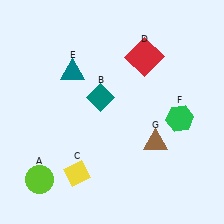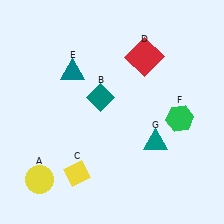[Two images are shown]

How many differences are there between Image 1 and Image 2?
There are 2 differences between the two images.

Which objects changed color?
A changed from lime to yellow. G changed from brown to teal.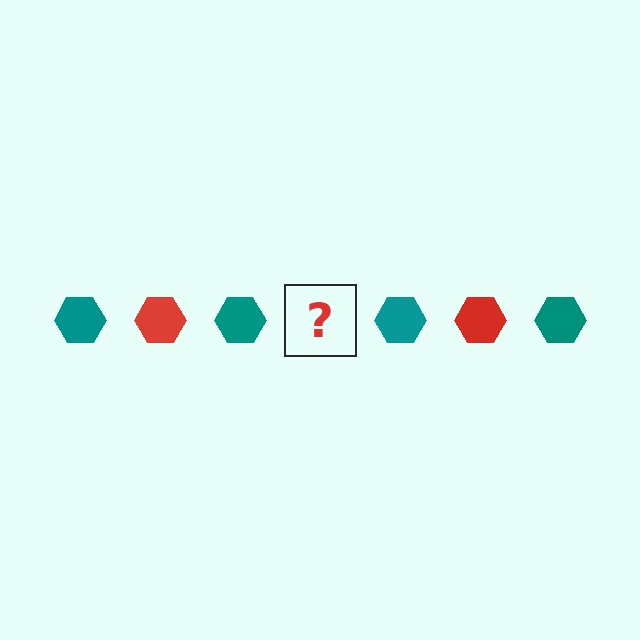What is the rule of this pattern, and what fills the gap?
The rule is that the pattern cycles through teal, red hexagons. The gap should be filled with a red hexagon.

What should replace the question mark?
The question mark should be replaced with a red hexagon.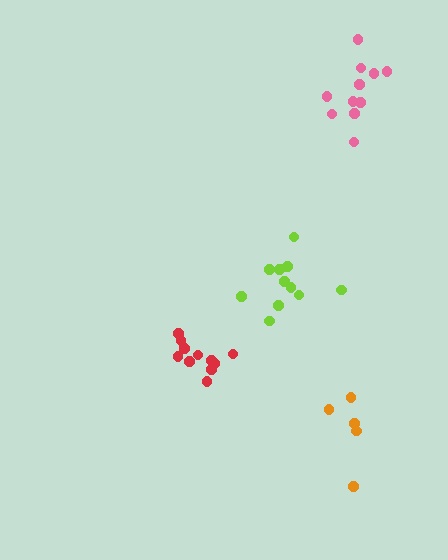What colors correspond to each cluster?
The clusters are colored: pink, orange, lime, red.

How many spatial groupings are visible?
There are 4 spatial groupings.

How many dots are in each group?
Group 1: 11 dots, Group 2: 5 dots, Group 3: 11 dots, Group 4: 11 dots (38 total).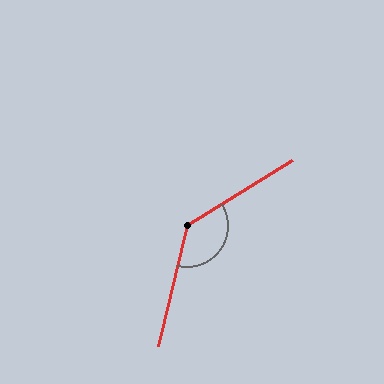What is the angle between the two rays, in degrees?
Approximately 135 degrees.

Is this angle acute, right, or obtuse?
It is obtuse.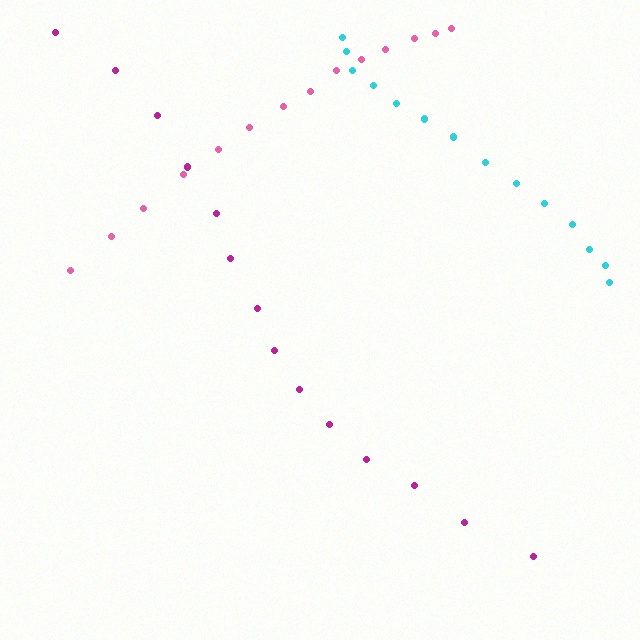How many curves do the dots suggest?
There are 3 distinct paths.